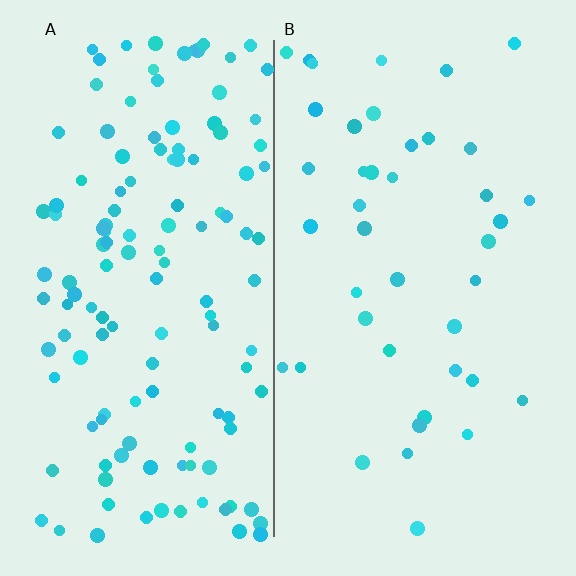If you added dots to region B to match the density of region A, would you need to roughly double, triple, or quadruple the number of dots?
Approximately triple.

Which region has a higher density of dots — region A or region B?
A (the left).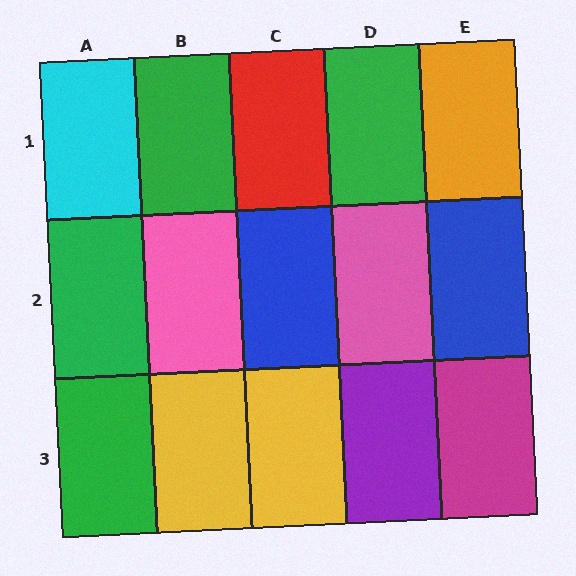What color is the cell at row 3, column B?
Yellow.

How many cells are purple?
1 cell is purple.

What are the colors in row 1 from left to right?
Cyan, green, red, green, orange.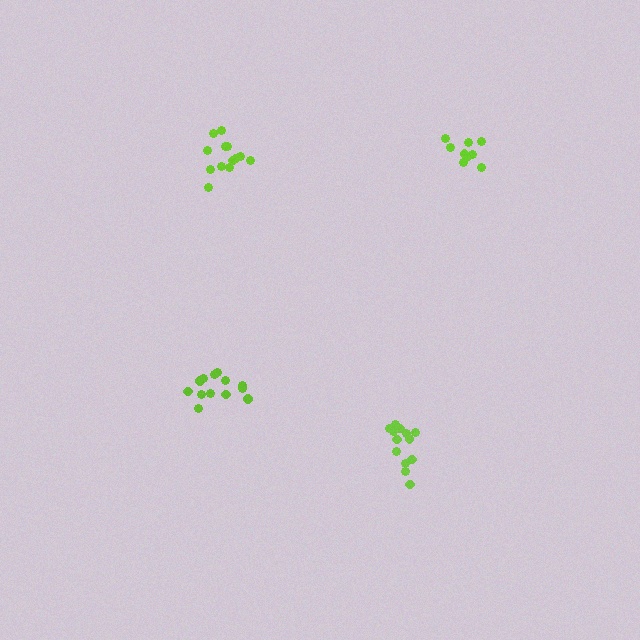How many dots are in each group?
Group 1: 13 dots, Group 2: 13 dots, Group 3: 13 dots, Group 4: 9 dots (48 total).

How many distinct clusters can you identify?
There are 4 distinct clusters.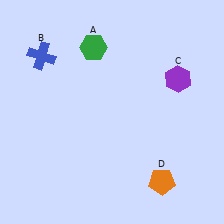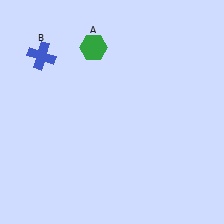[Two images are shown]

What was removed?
The orange pentagon (D), the purple hexagon (C) were removed in Image 2.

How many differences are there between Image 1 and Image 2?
There are 2 differences between the two images.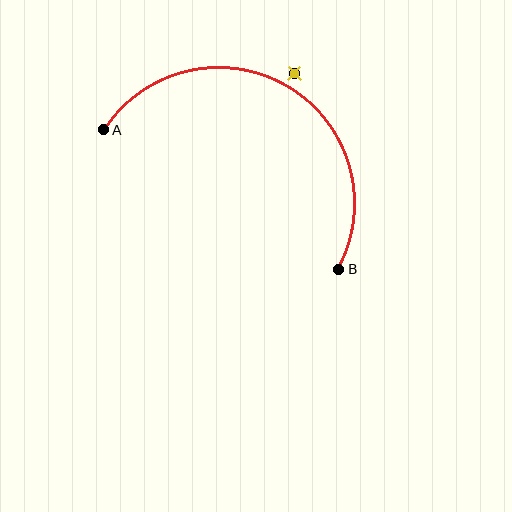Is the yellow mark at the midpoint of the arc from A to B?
No — the yellow mark does not lie on the arc at all. It sits slightly outside the curve.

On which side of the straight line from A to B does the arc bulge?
The arc bulges above the straight line connecting A and B.